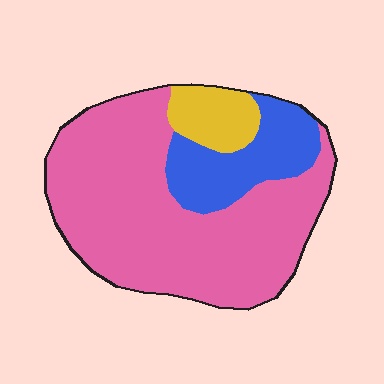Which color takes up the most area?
Pink, at roughly 70%.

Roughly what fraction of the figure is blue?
Blue takes up less than a quarter of the figure.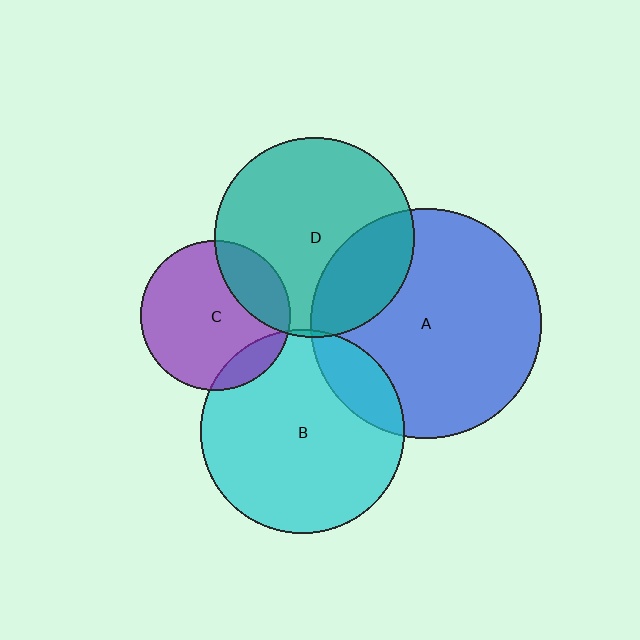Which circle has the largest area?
Circle A (blue).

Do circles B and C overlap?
Yes.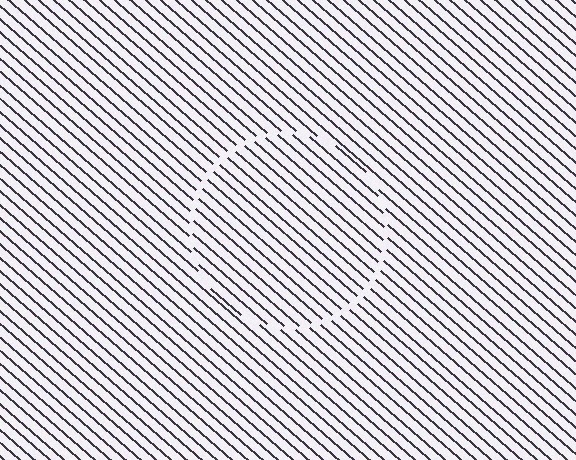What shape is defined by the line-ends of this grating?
An illusory circle. The interior of the shape contains the same grating, shifted by half a period — the contour is defined by the phase discontinuity where line-ends from the inner and outer gratings abut.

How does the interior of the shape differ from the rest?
The interior of the shape contains the same grating, shifted by half a period — the contour is defined by the phase discontinuity where line-ends from the inner and outer gratings abut.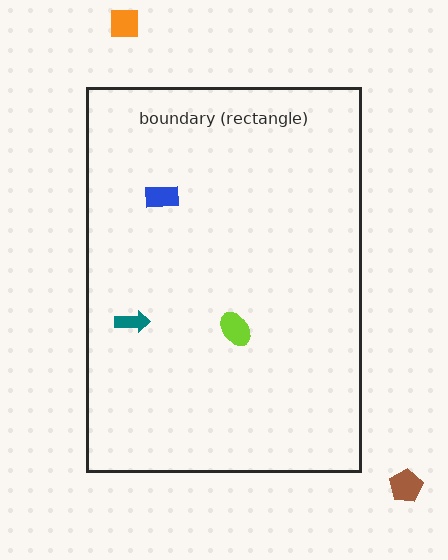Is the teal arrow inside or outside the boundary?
Inside.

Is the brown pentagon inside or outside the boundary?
Outside.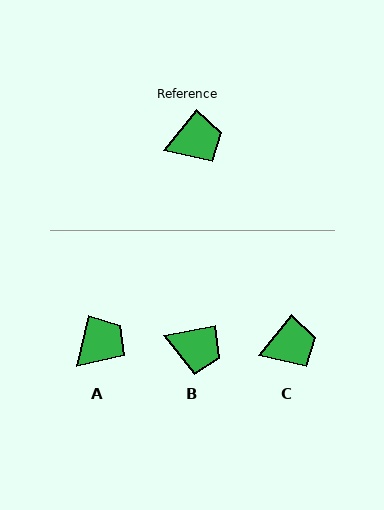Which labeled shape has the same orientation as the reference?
C.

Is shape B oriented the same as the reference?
No, it is off by about 40 degrees.